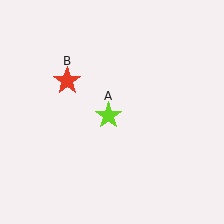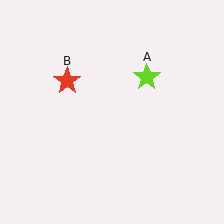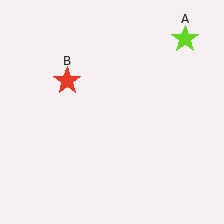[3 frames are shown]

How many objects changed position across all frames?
1 object changed position: lime star (object A).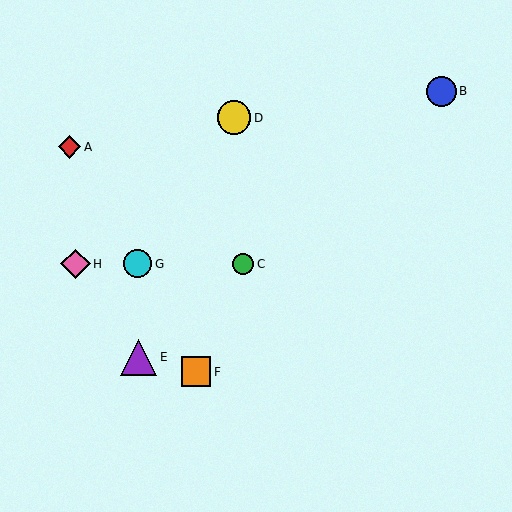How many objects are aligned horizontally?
3 objects (C, G, H) are aligned horizontally.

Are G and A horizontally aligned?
No, G is at y≈264 and A is at y≈147.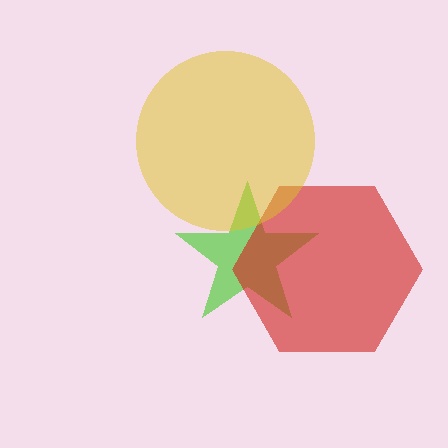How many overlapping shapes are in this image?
There are 3 overlapping shapes in the image.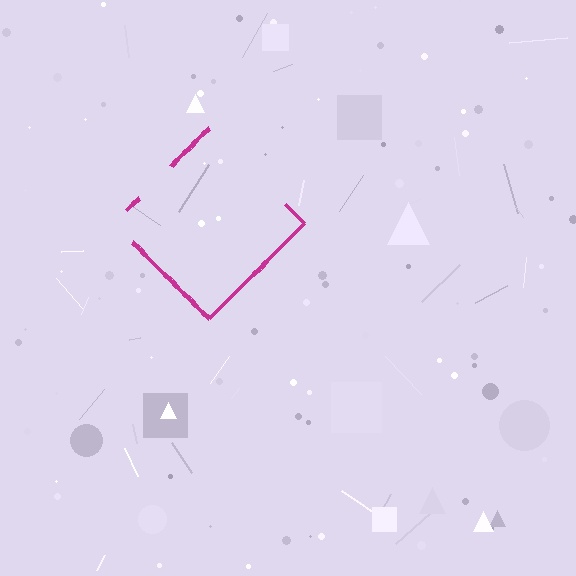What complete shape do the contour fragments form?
The contour fragments form a diamond.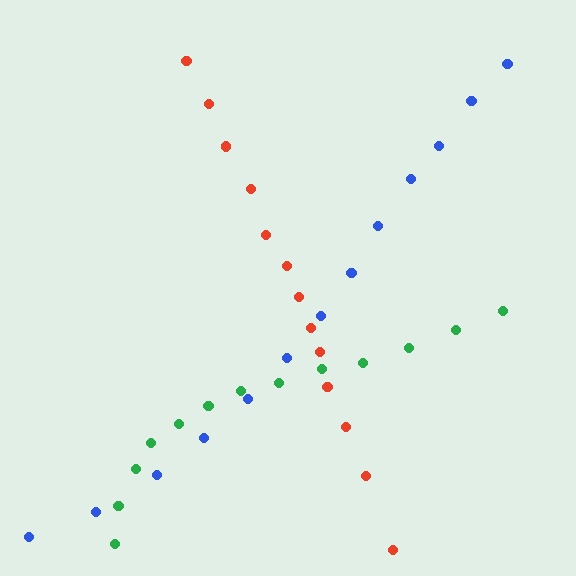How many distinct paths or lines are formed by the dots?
There are 3 distinct paths.